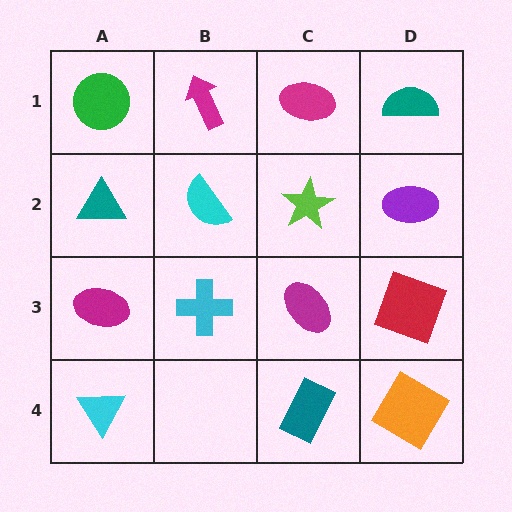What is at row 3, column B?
A cyan cross.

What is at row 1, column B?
A magenta arrow.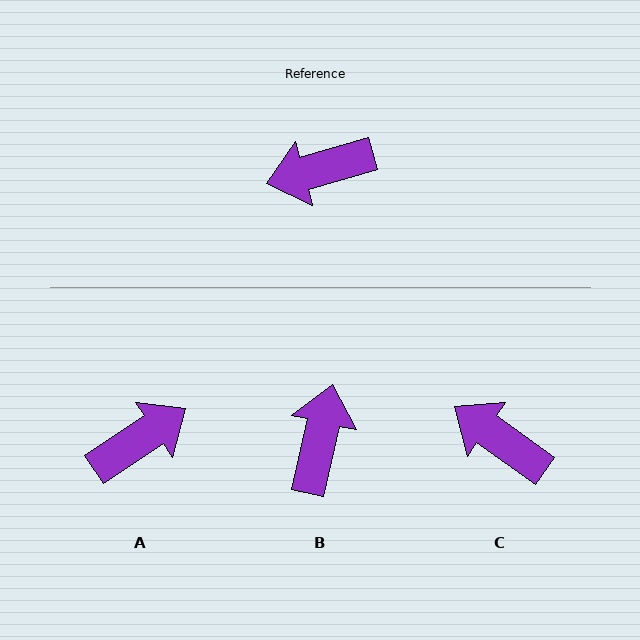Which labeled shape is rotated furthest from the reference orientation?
A, about 162 degrees away.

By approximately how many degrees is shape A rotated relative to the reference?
Approximately 162 degrees clockwise.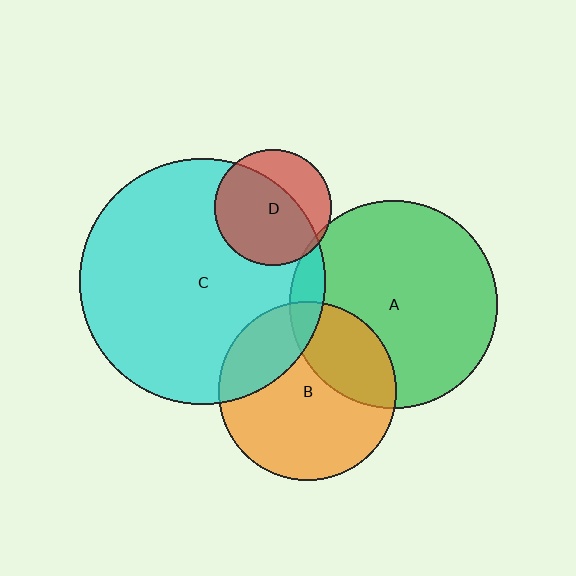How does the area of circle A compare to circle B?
Approximately 1.4 times.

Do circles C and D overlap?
Yes.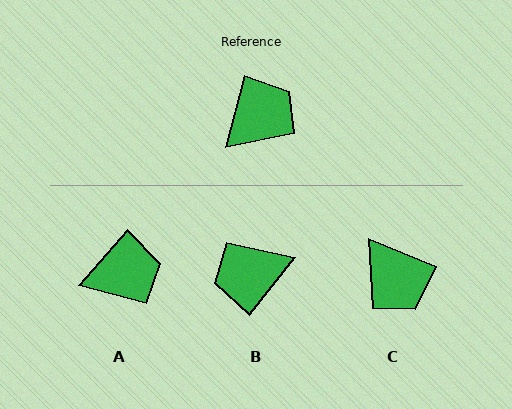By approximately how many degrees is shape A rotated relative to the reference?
Approximately 27 degrees clockwise.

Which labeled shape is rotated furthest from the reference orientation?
B, about 157 degrees away.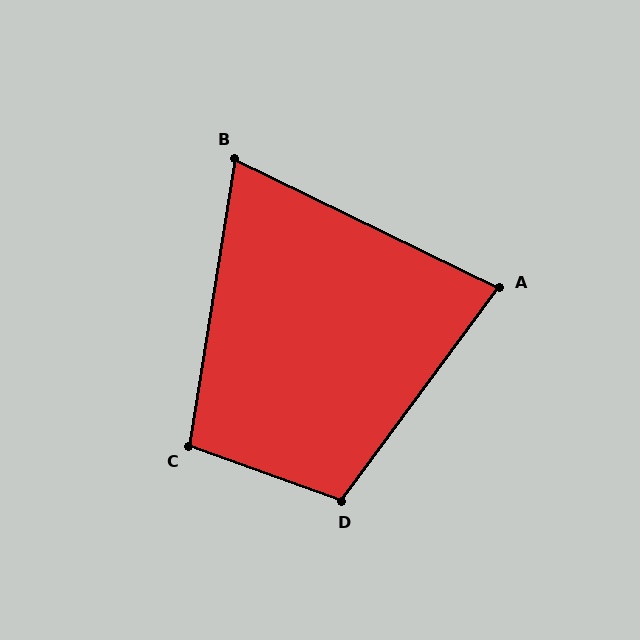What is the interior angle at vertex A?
Approximately 79 degrees (acute).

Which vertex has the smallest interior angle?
B, at approximately 73 degrees.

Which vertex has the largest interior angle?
D, at approximately 107 degrees.